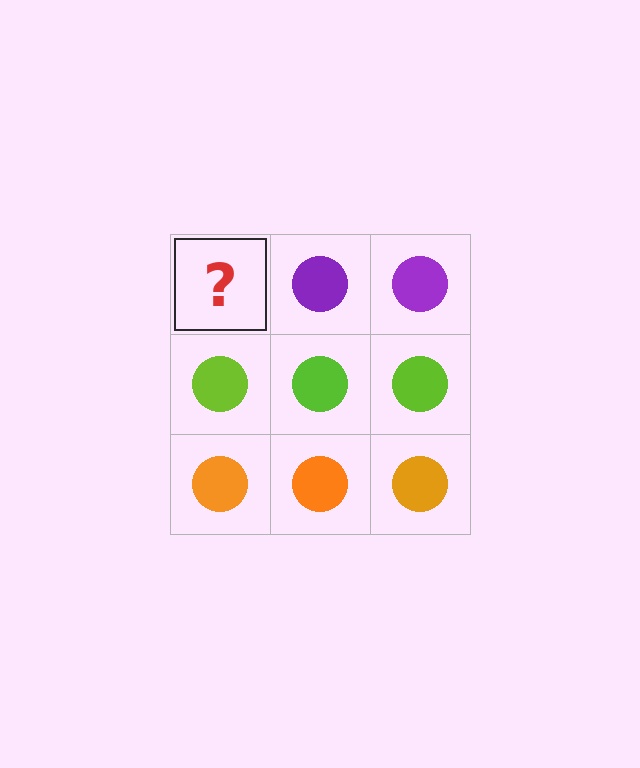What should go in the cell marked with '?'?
The missing cell should contain a purple circle.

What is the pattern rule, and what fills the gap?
The rule is that each row has a consistent color. The gap should be filled with a purple circle.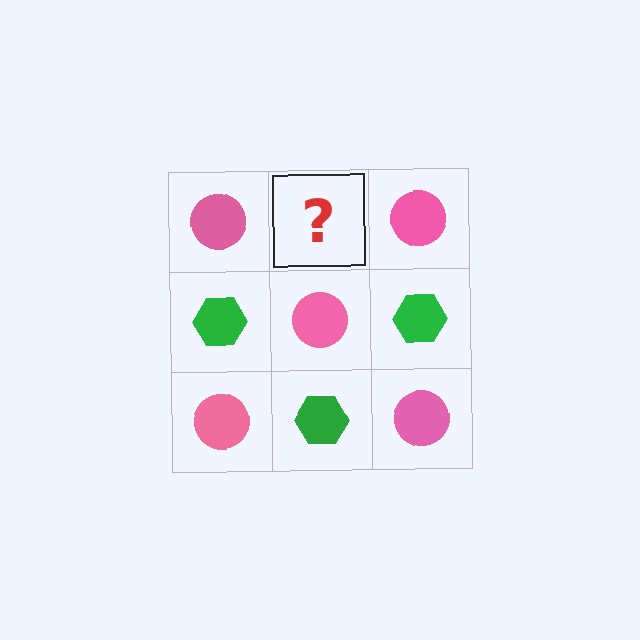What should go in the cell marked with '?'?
The missing cell should contain a green hexagon.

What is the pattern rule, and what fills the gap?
The rule is that it alternates pink circle and green hexagon in a checkerboard pattern. The gap should be filled with a green hexagon.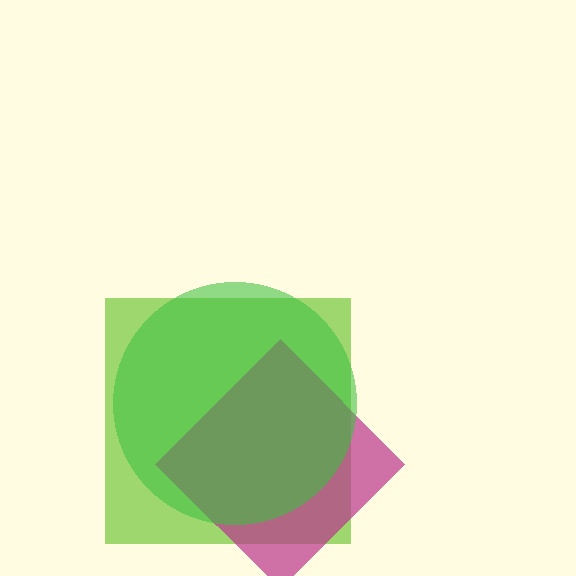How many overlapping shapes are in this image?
There are 3 overlapping shapes in the image.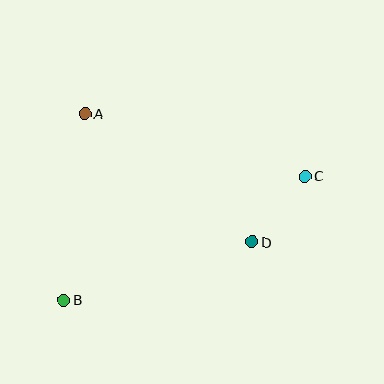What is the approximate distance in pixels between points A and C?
The distance between A and C is approximately 229 pixels.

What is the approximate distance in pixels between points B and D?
The distance between B and D is approximately 197 pixels.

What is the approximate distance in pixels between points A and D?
The distance between A and D is approximately 211 pixels.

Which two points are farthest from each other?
Points B and C are farthest from each other.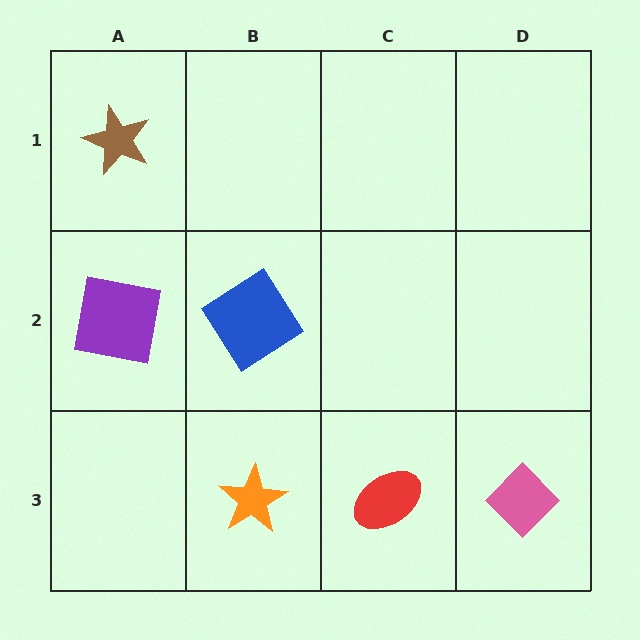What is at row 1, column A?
A brown star.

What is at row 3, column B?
An orange star.